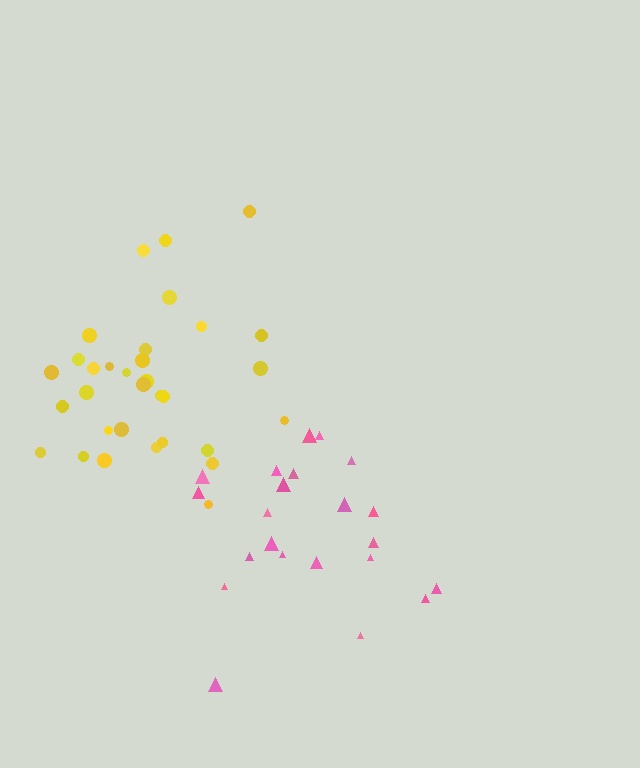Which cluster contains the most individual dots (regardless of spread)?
Yellow (32).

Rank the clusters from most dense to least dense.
yellow, pink.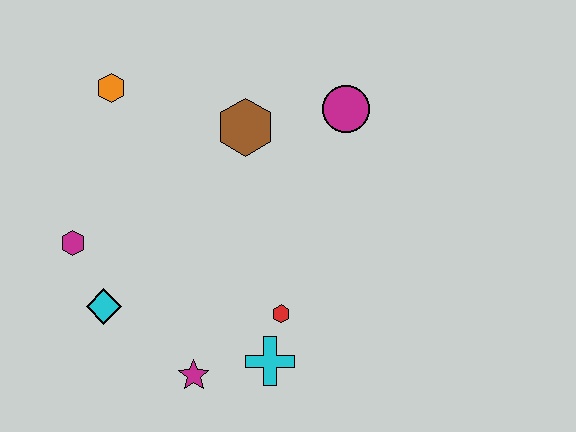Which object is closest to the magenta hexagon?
The cyan diamond is closest to the magenta hexagon.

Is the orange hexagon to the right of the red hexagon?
No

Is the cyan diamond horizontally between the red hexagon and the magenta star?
No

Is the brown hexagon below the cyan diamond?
No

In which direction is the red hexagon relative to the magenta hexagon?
The red hexagon is to the right of the magenta hexagon.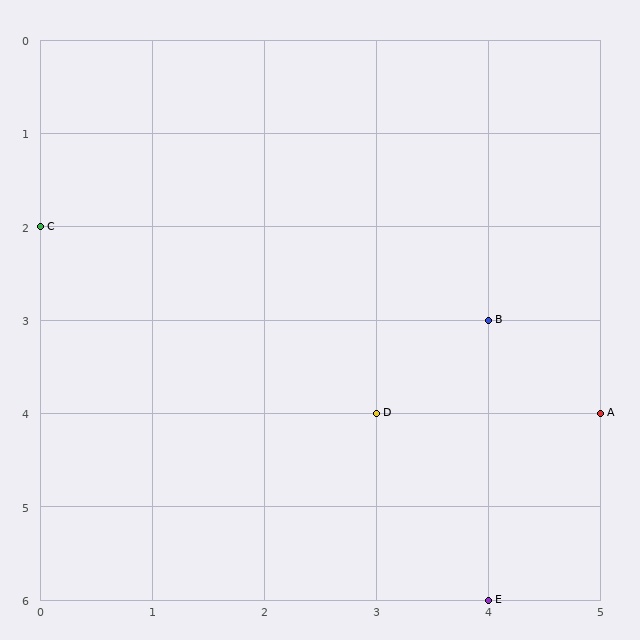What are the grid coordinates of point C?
Point C is at grid coordinates (0, 2).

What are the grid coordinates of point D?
Point D is at grid coordinates (3, 4).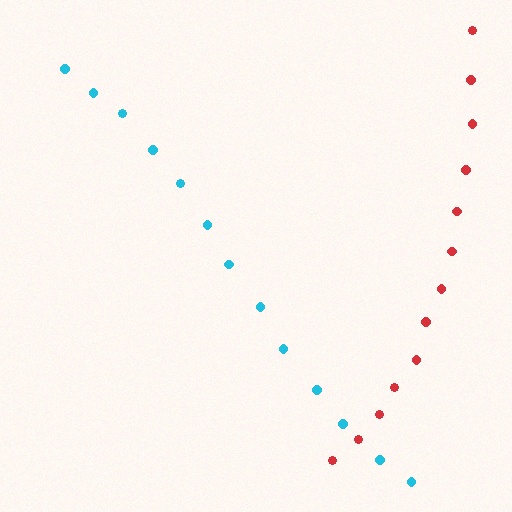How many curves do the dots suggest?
There are 2 distinct paths.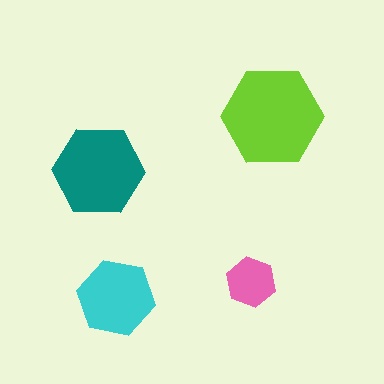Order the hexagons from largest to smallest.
the lime one, the teal one, the cyan one, the pink one.